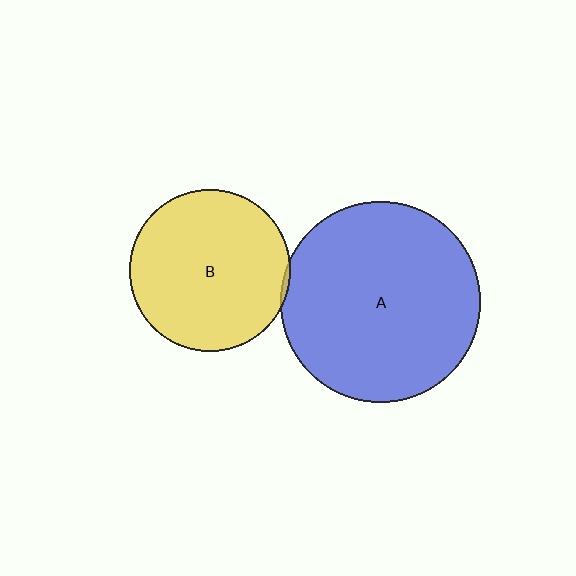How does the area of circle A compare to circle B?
Approximately 1.5 times.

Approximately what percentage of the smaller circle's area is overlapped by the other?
Approximately 5%.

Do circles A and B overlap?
Yes.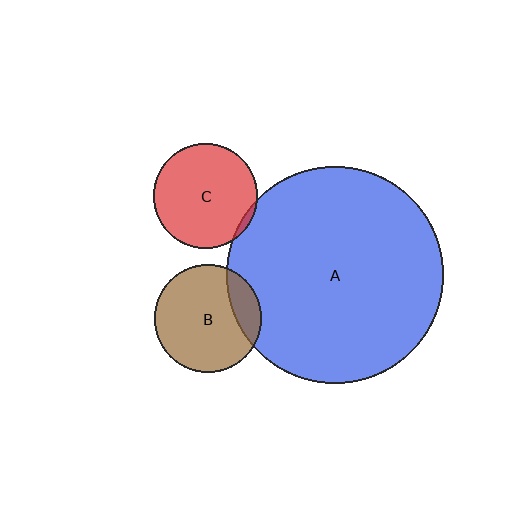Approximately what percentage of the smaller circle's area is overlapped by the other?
Approximately 5%.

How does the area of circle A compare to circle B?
Approximately 4.1 times.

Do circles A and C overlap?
Yes.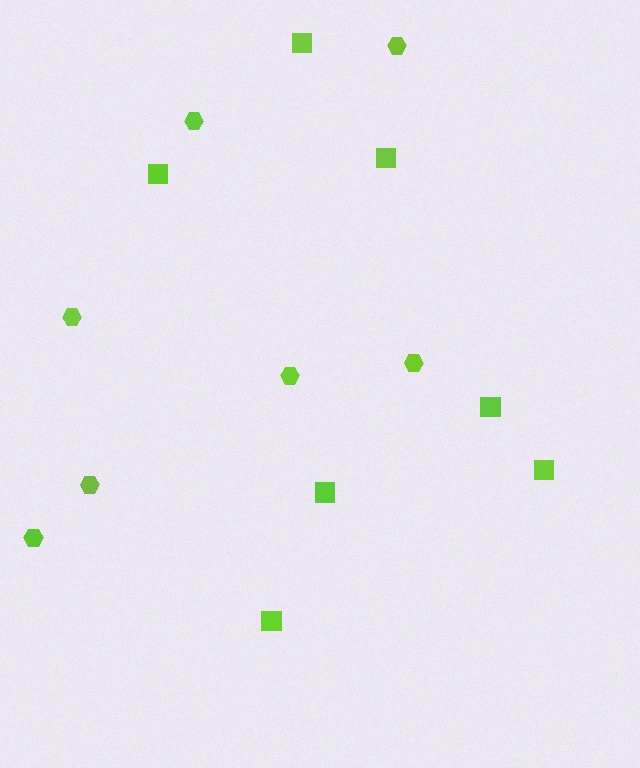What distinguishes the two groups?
There are 2 groups: one group of hexagons (7) and one group of squares (7).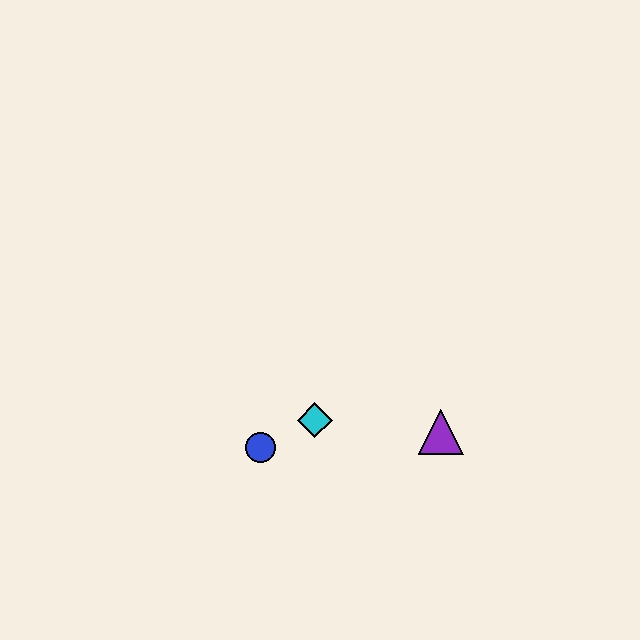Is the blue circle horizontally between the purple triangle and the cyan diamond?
No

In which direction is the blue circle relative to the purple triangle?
The blue circle is to the left of the purple triangle.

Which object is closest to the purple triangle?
The cyan diamond is closest to the purple triangle.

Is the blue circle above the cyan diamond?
No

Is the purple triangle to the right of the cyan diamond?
Yes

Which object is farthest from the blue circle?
The purple triangle is farthest from the blue circle.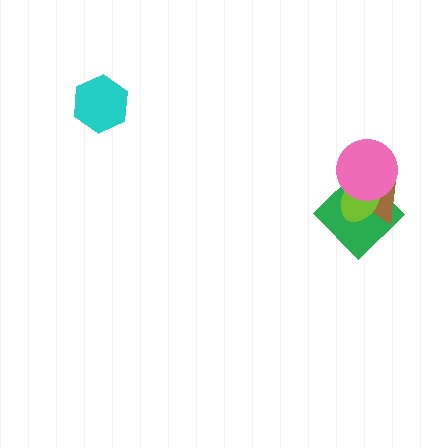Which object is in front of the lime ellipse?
The pink circle is in front of the lime ellipse.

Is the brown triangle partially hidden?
Yes, it is partially covered by another shape.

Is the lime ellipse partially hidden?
Yes, it is partially covered by another shape.